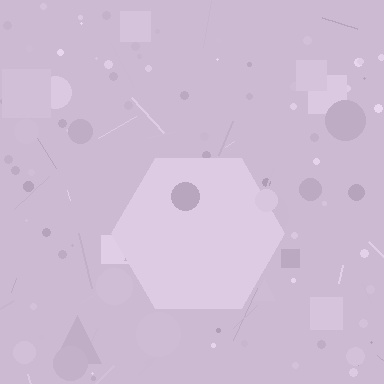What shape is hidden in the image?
A hexagon is hidden in the image.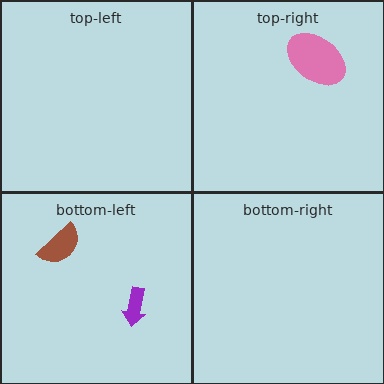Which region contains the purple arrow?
The bottom-left region.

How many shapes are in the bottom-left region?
2.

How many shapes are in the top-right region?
1.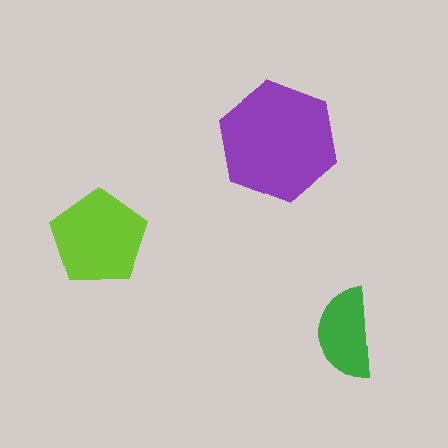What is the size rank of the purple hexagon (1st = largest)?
1st.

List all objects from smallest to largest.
The green semicircle, the lime pentagon, the purple hexagon.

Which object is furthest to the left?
The lime pentagon is leftmost.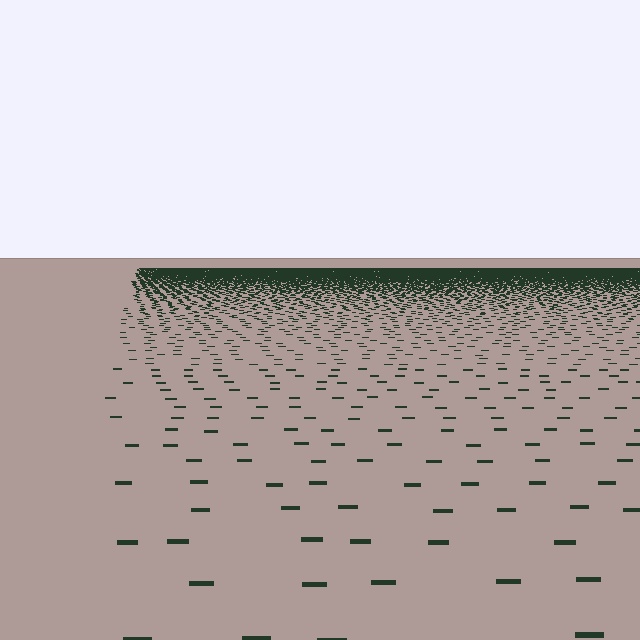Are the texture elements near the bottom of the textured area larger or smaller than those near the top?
Larger. Near the bottom, elements are closer to the viewer and appear at a bigger on-screen size.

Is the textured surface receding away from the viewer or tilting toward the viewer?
The surface is receding away from the viewer. Texture elements get smaller and denser toward the top.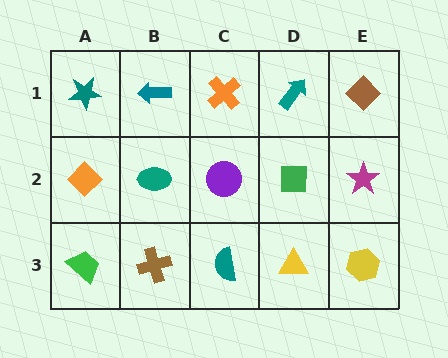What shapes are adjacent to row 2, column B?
A teal arrow (row 1, column B), a brown cross (row 3, column B), an orange diamond (row 2, column A), a purple circle (row 2, column C).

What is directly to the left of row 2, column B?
An orange diamond.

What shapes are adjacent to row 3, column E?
A magenta star (row 2, column E), a yellow triangle (row 3, column D).